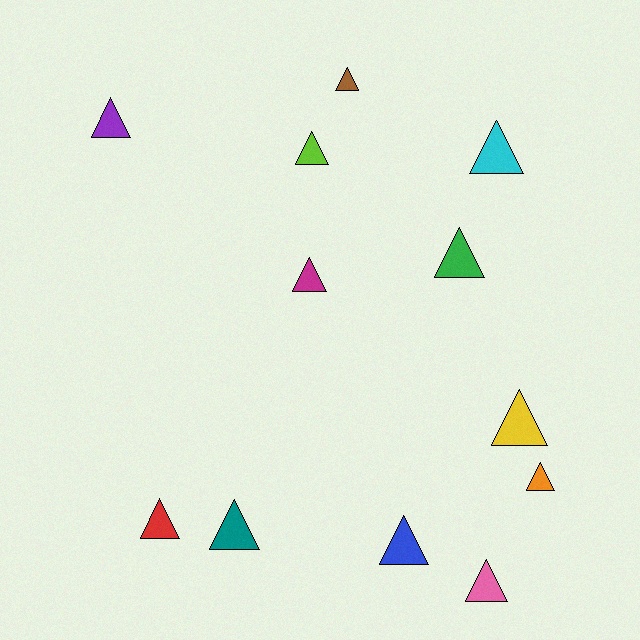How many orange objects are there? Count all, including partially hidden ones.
There is 1 orange object.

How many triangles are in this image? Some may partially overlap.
There are 12 triangles.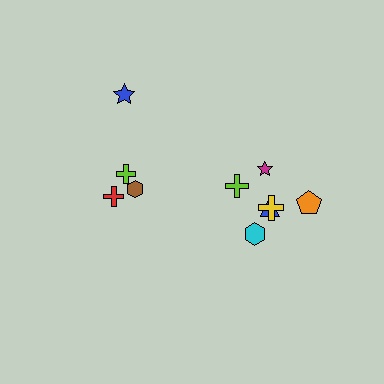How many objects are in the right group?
There are 6 objects.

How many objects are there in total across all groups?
There are 10 objects.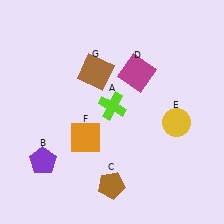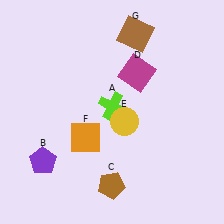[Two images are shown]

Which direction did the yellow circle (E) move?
The yellow circle (E) moved left.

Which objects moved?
The objects that moved are: the yellow circle (E), the brown square (G).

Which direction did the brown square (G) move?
The brown square (G) moved right.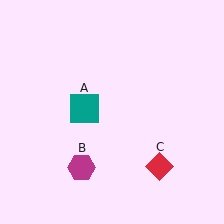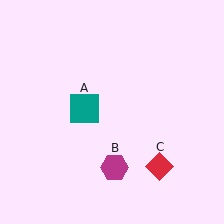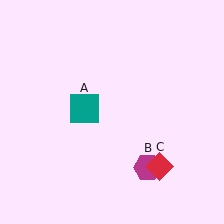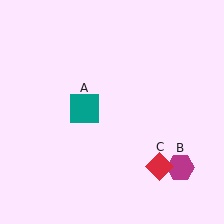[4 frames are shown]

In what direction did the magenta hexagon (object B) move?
The magenta hexagon (object B) moved right.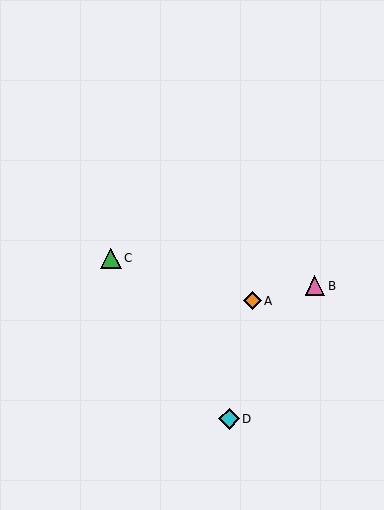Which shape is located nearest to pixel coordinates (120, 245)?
The green triangle (labeled C) at (111, 258) is nearest to that location.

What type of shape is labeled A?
Shape A is an orange diamond.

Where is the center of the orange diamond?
The center of the orange diamond is at (252, 301).